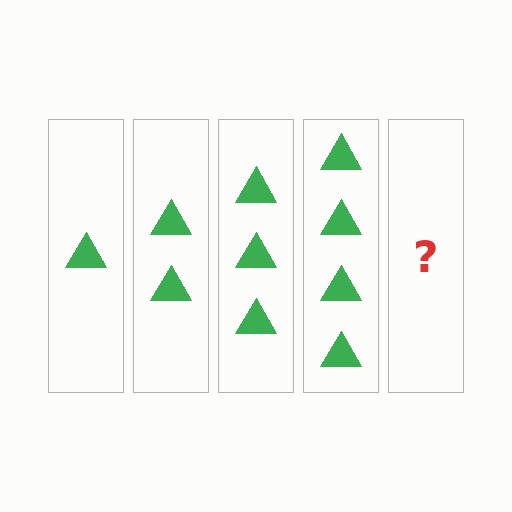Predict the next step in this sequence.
The next step is 5 triangles.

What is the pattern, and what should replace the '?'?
The pattern is that each step adds one more triangle. The '?' should be 5 triangles.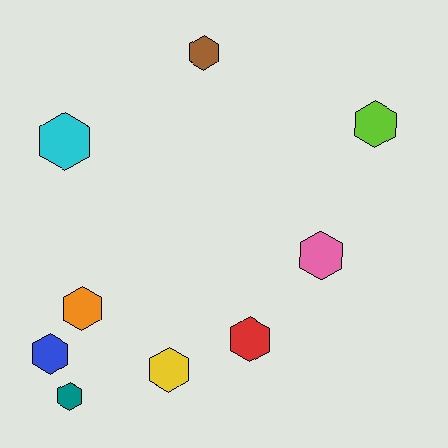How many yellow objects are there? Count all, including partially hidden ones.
There is 1 yellow object.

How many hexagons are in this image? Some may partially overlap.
There are 9 hexagons.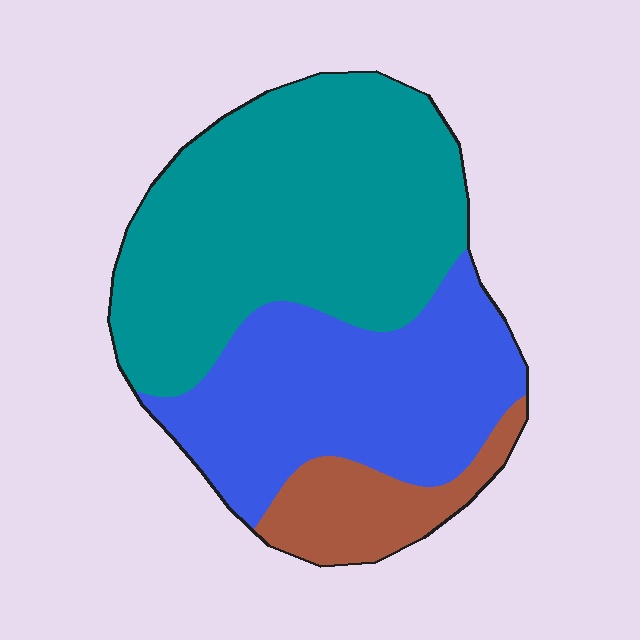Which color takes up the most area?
Teal, at roughly 50%.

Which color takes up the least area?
Brown, at roughly 10%.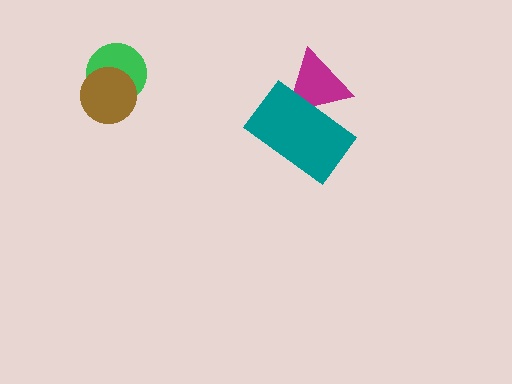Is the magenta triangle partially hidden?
Yes, it is partially covered by another shape.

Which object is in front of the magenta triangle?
The teal rectangle is in front of the magenta triangle.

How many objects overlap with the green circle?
1 object overlaps with the green circle.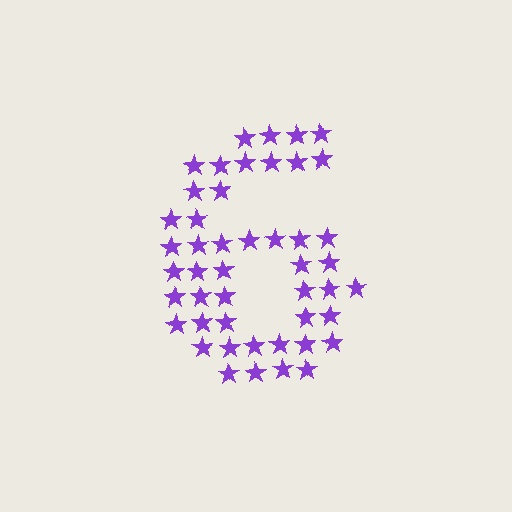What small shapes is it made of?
It is made of small stars.